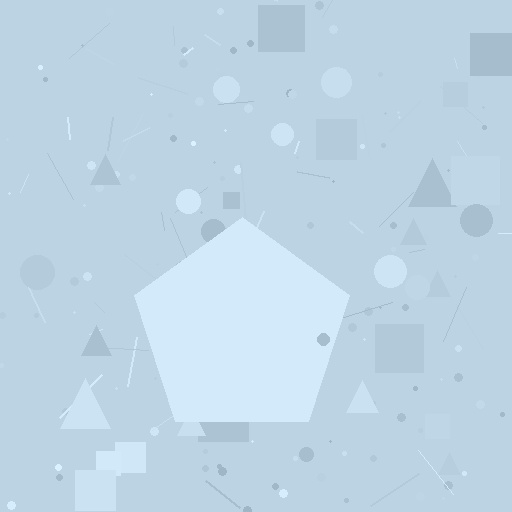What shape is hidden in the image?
A pentagon is hidden in the image.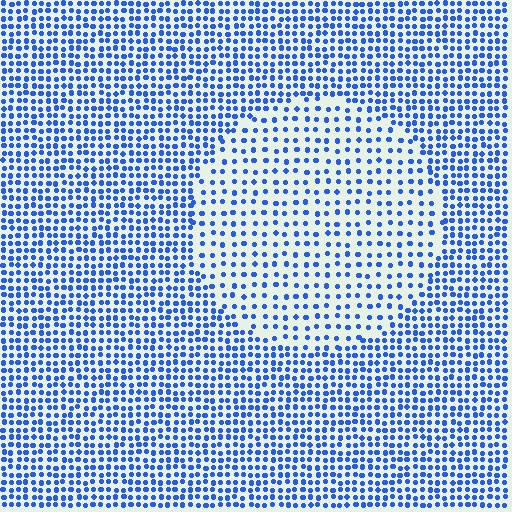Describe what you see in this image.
The image contains small blue elements arranged at two different densities. A circle-shaped region is visible where the elements are less densely packed than the surrounding area.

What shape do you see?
I see a circle.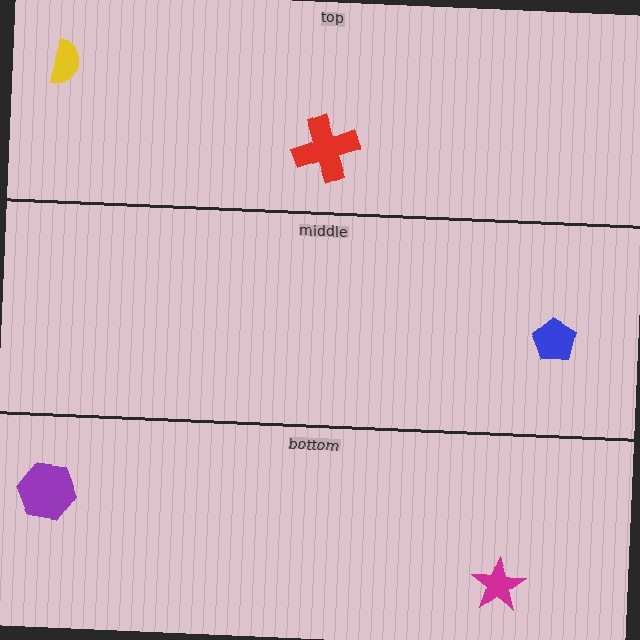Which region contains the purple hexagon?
The bottom region.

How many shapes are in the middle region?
1.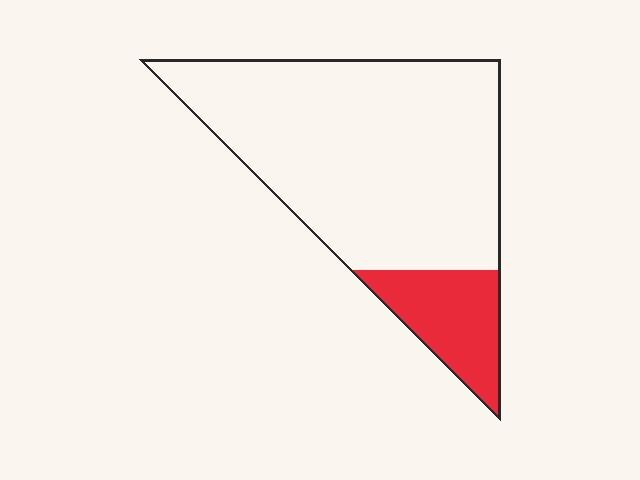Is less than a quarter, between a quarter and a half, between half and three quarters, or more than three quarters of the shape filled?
Less than a quarter.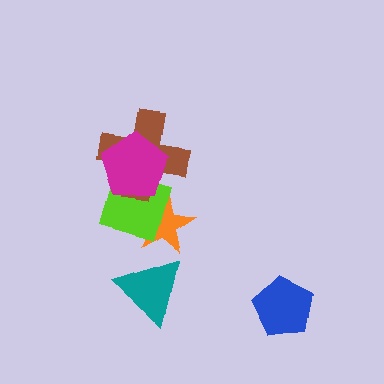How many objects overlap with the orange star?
1 object overlaps with the orange star.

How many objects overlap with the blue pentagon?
0 objects overlap with the blue pentagon.